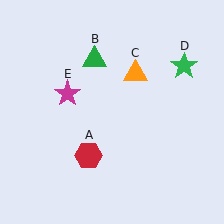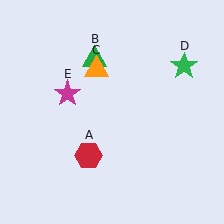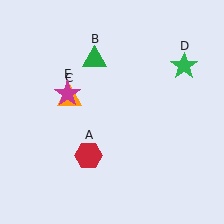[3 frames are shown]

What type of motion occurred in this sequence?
The orange triangle (object C) rotated counterclockwise around the center of the scene.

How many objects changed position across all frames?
1 object changed position: orange triangle (object C).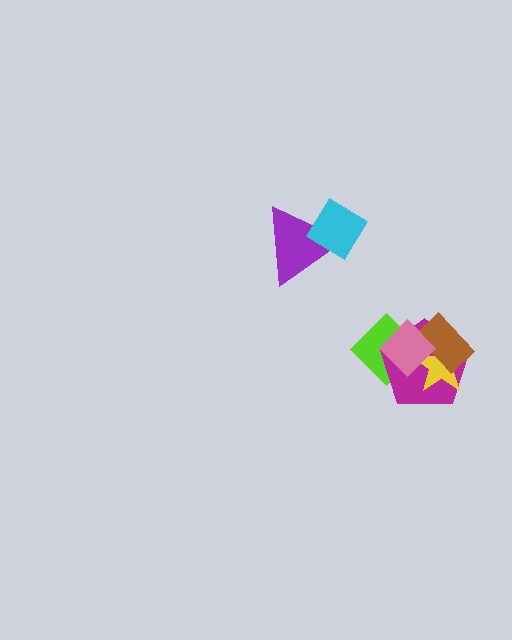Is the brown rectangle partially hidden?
Yes, it is partially covered by another shape.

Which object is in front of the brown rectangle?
The pink diamond is in front of the brown rectangle.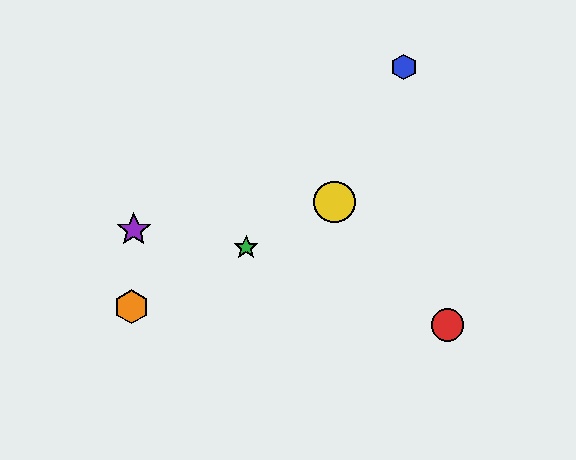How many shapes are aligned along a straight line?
3 shapes (the green star, the yellow circle, the orange hexagon) are aligned along a straight line.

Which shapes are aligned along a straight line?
The green star, the yellow circle, the orange hexagon are aligned along a straight line.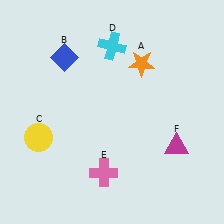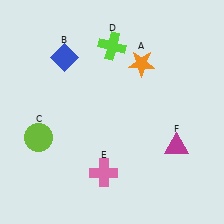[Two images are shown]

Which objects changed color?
C changed from yellow to lime. D changed from cyan to lime.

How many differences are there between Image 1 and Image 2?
There are 2 differences between the two images.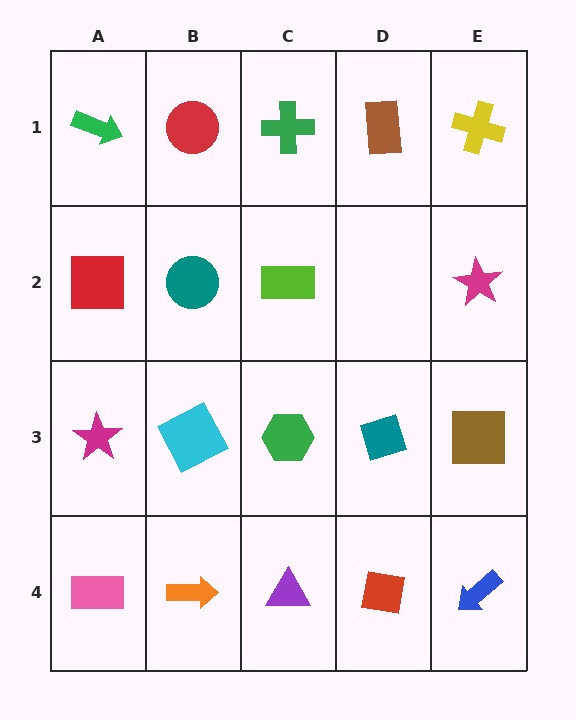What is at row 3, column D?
A teal diamond.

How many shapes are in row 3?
5 shapes.